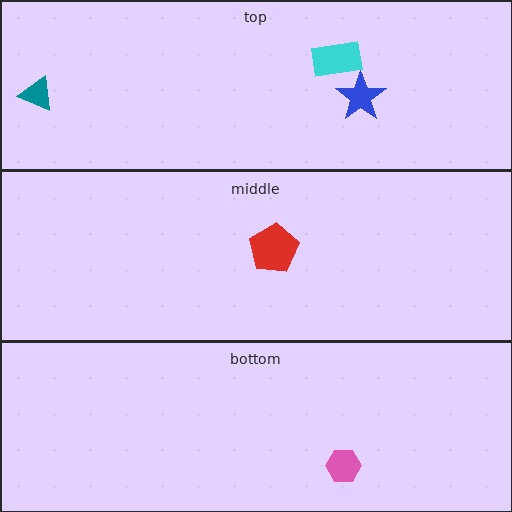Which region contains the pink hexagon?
The bottom region.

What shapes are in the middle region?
The red pentagon.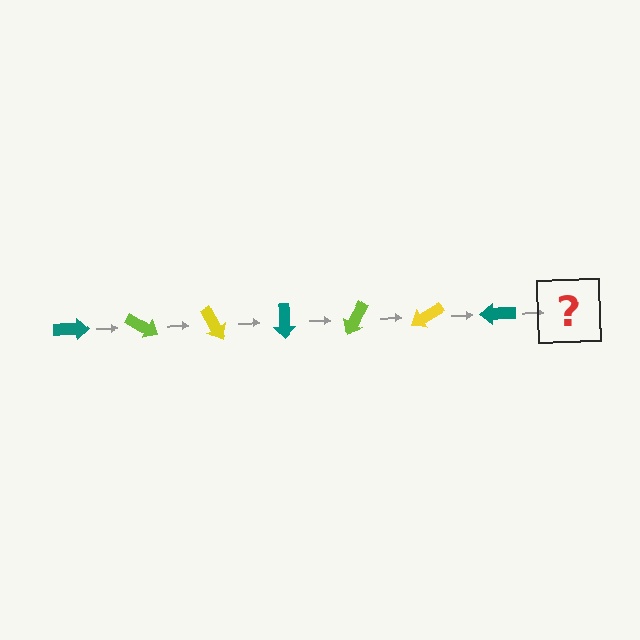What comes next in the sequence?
The next element should be a lime arrow, rotated 210 degrees from the start.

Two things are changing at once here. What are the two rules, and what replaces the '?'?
The two rules are that it rotates 30 degrees each step and the color cycles through teal, lime, and yellow. The '?' should be a lime arrow, rotated 210 degrees from the start.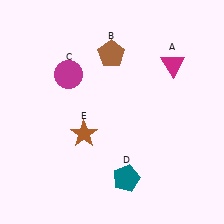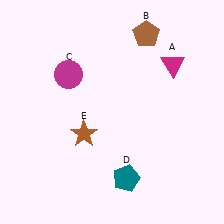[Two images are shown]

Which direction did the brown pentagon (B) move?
The brown pentagon (B) moved right.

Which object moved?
The brown pentagon (B) moved right.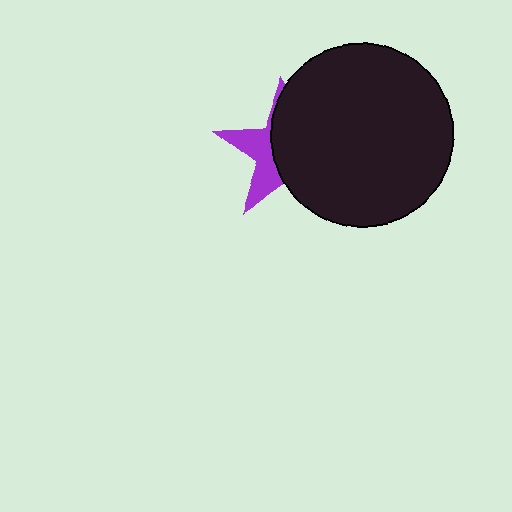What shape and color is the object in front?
The object in front is a black circle.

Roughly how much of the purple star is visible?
A small part of it is visible (roughly 36%).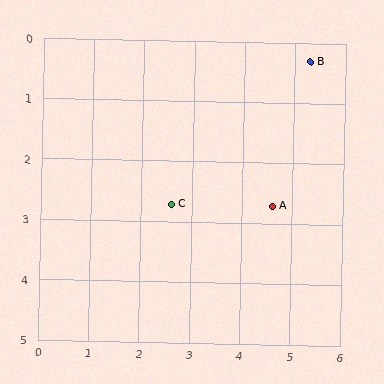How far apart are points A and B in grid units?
Points A and B are about 2.5 grid units apart.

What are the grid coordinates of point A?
Point A is at approximately (4.6, 2.7).